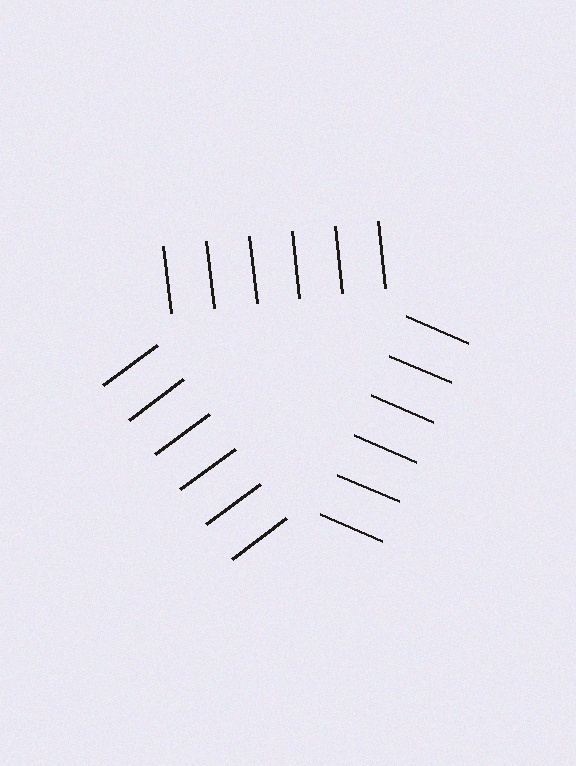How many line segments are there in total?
18 — 6 along each of the 3 edges.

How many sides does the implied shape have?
3 sides — the line-ends trace a triangle.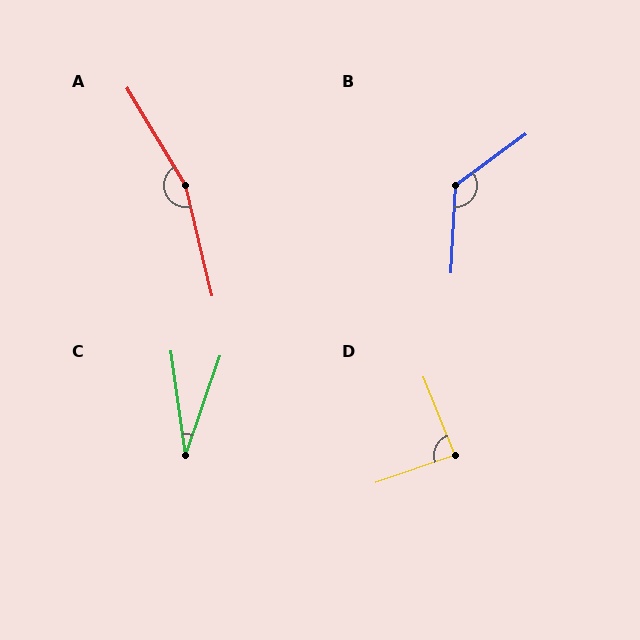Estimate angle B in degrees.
Approximately 129 degrees.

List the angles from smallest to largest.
C (27°), D (87°), B (129°), A (162°).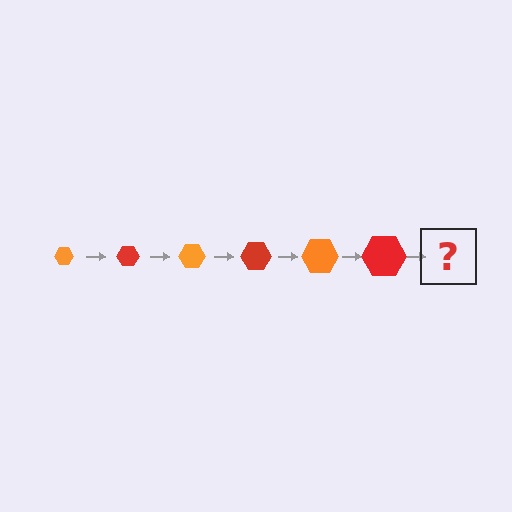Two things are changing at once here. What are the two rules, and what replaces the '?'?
The two rules are that the hexagon grows larger each step and the color cycles through orange and red. The '?' should be an orange hexagon, larger than the previous one.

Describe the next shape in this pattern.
It should be an orange hexagon, larger than the previous one.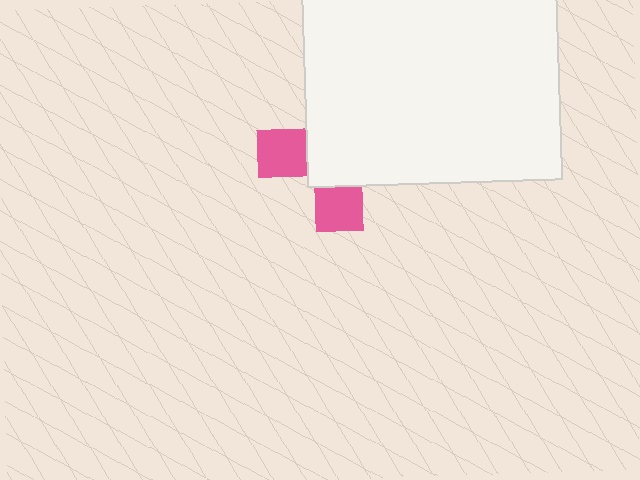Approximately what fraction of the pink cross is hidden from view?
Roughly 65% of the pink cross is hidden behind the white square.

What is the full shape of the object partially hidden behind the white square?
The partially hidden object is a pink cross.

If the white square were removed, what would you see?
You would see the complete pink cross.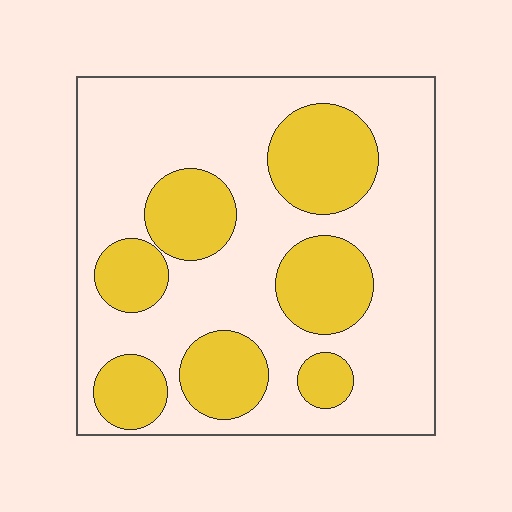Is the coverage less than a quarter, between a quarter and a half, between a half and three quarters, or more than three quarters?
Between a quarter and a half.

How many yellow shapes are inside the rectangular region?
7.